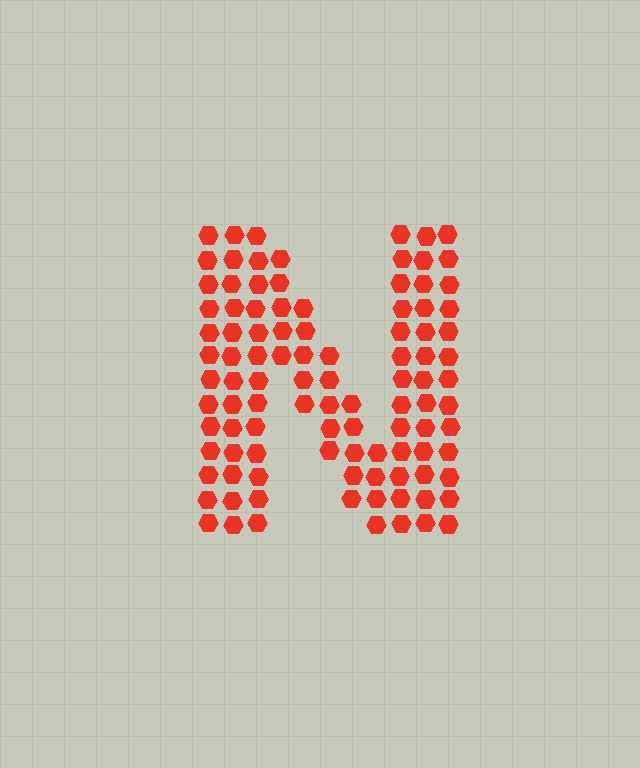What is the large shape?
The large shape is the letter N.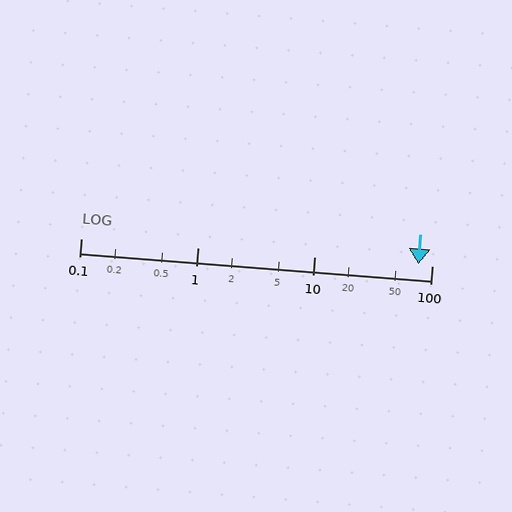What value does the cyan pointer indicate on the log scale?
The pointer indicates approximately 76.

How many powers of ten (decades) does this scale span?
The scale spans 3 decades, from 0.1 to 100.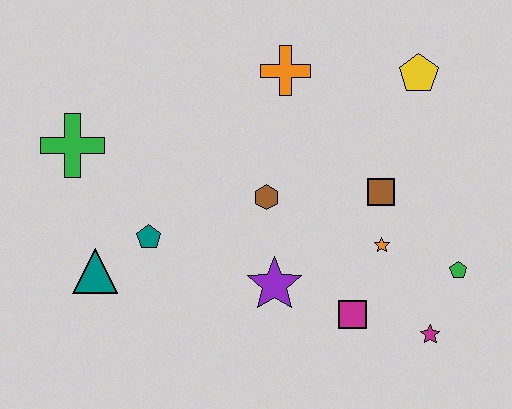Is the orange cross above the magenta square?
Yes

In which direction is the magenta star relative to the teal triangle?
The magenta star is to the right of the teal triangle.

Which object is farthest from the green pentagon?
The green cross is farthest from the green pentagon.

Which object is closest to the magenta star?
The green pentagon is closest to the magenta star.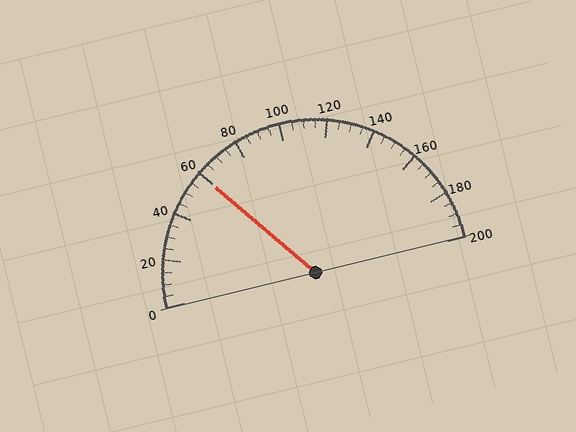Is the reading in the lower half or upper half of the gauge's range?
The reading is in the lower half of the range (0 to 200).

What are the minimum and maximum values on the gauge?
The gauge ranges from 0 to 200.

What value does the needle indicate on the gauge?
The needle indicates approximately 60.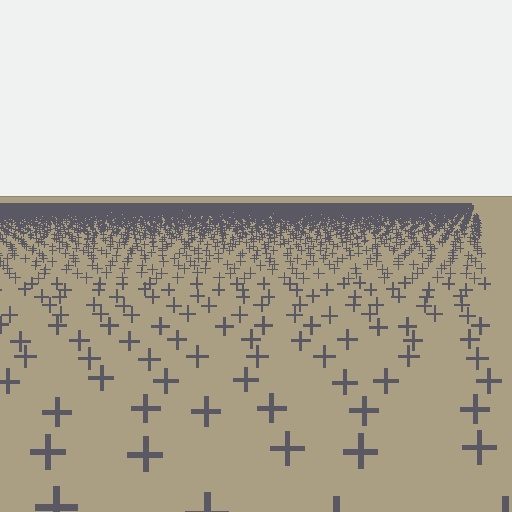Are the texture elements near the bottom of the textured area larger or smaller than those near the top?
Larger. Near the bottom, elements are closer to the viewer and appear at a bigger on-screen size.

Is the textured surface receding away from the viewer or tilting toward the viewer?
The surface is receding away from the viewer. Texture elements get smaller and denser toward the top.